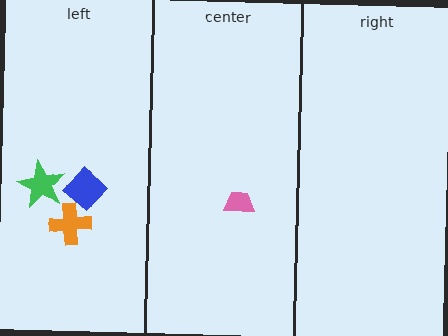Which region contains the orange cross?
The left region.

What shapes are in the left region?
The green star, the blue diamond, the orange cross.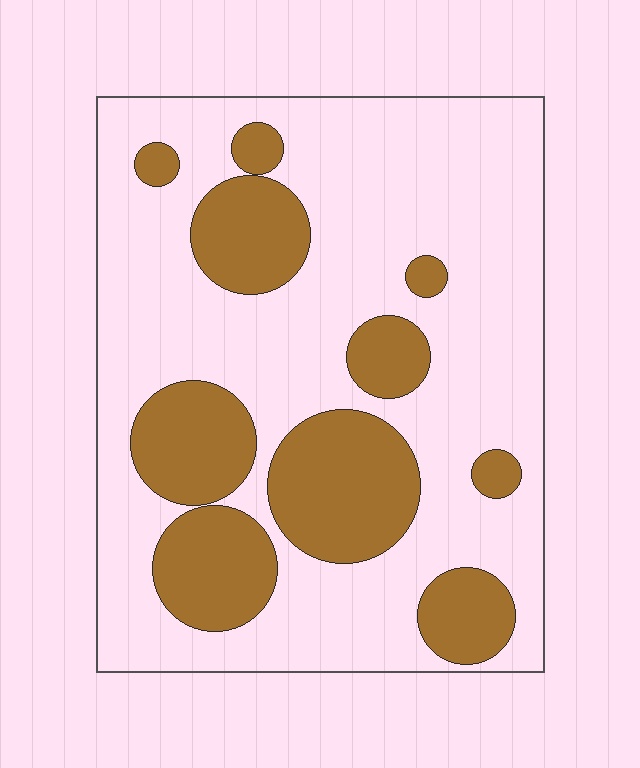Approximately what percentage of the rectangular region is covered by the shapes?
Approximately 30%.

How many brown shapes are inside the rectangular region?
10.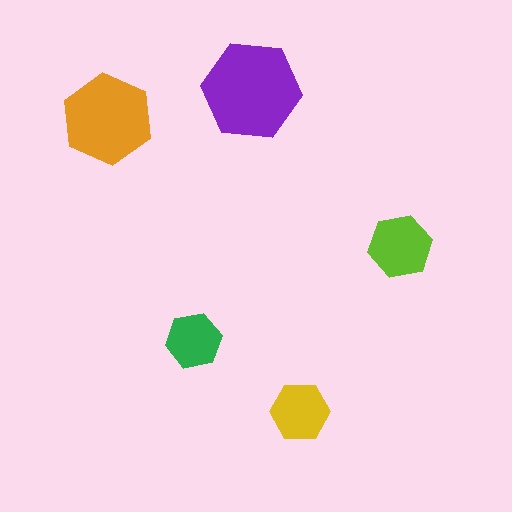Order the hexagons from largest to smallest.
the purple one, the orange one, the lime one, the yellow one, the green one.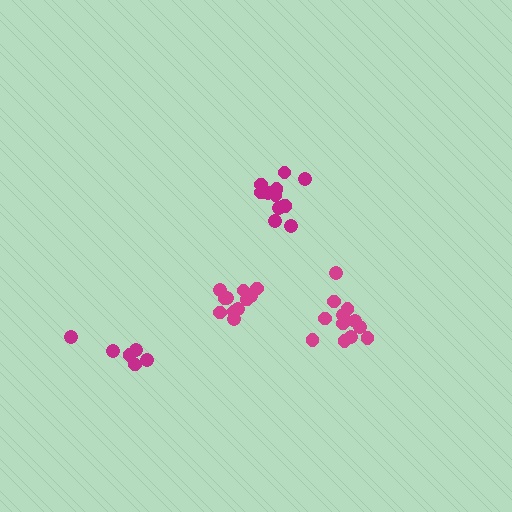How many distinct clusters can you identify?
There are 4 distinct clusters.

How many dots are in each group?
Group 1: 12 dots, Group 2: 11 dots, Group 3: 6 dots, Group 4: 12 dots (41 total).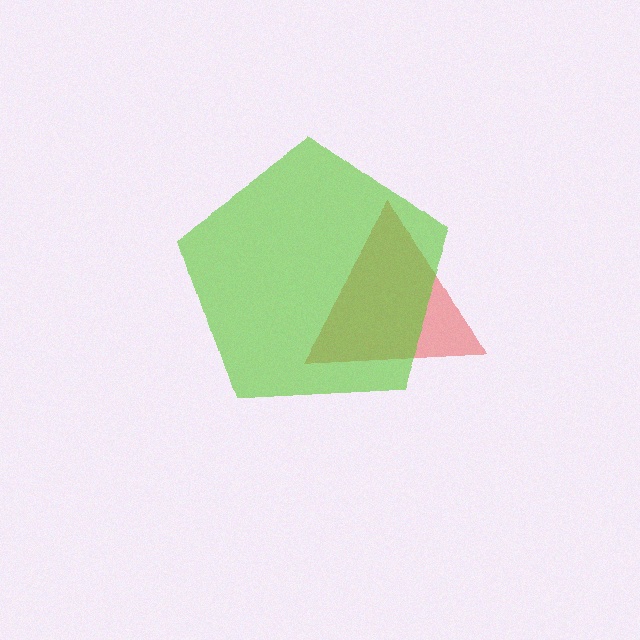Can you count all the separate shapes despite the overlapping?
Yes, there are 2 separate shapes.